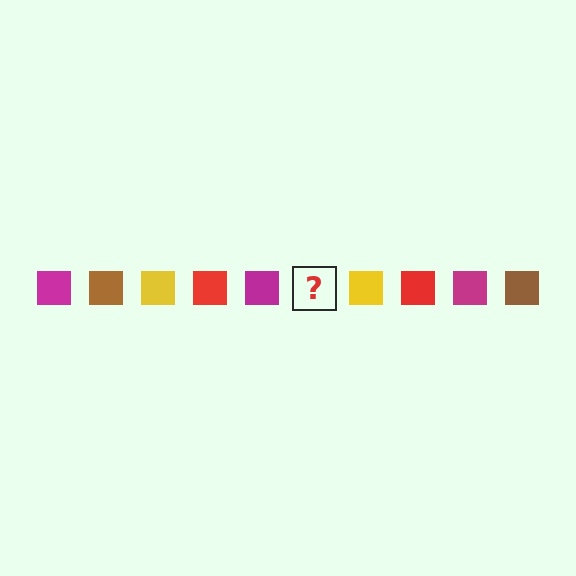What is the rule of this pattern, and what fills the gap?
The rule is that the pattern cycles through magenta, brown, yellow, red squares. The gap should be filled with a brown square.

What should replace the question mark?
The question mark should be replaced with a brown square.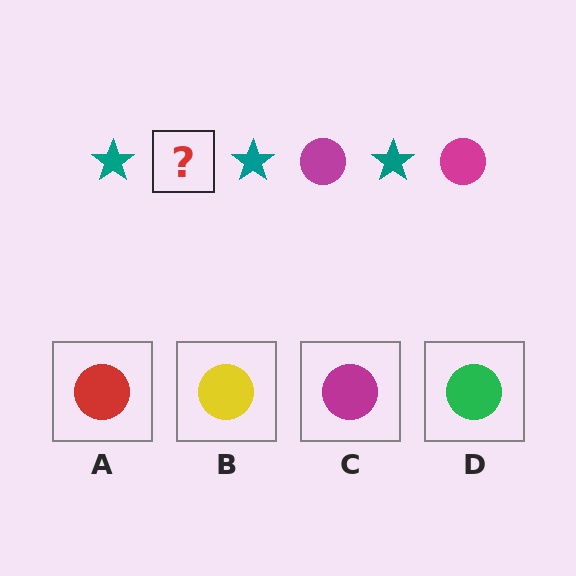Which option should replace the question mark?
Option C.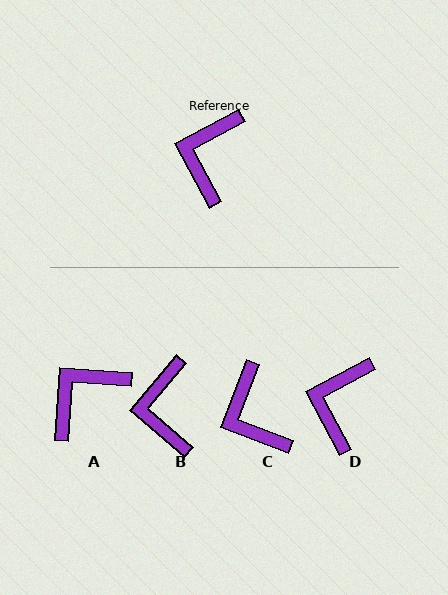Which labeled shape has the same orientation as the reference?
D.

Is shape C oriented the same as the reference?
No, it is off by about 41 degrees.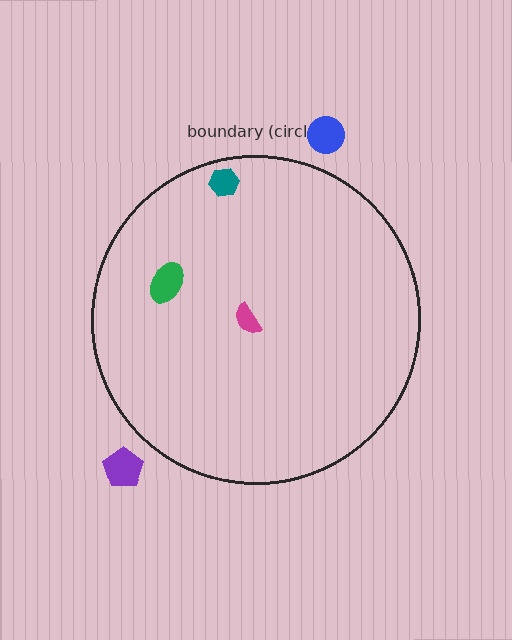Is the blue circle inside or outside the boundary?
Outside.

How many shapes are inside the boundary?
3 inside, 2 outside.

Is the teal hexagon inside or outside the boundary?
Inside.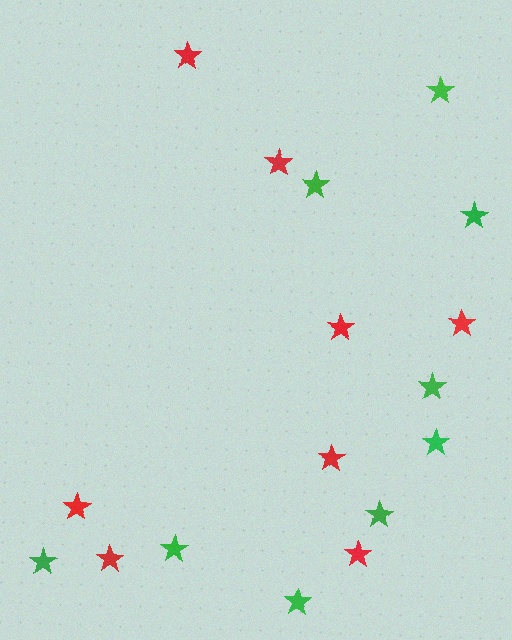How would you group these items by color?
There are 2 groups: one group of red stars (8) and one group of green stars (9).